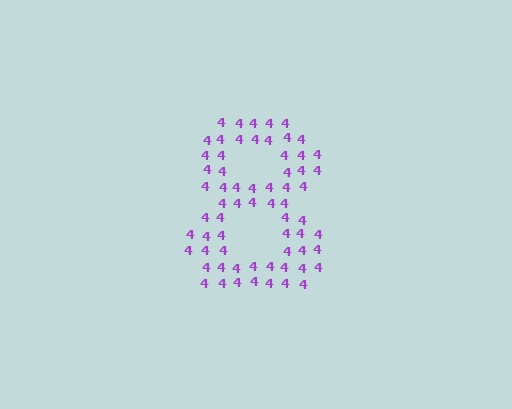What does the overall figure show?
The overall figure shows the digit 8.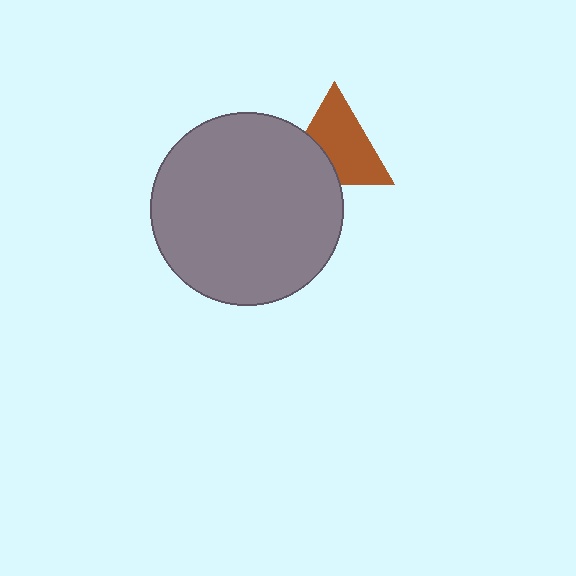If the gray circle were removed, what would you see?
You would see the complete brown triangle.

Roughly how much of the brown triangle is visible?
Most of it is visible (roughly 68%).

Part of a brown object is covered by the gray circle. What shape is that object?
It is a triangle.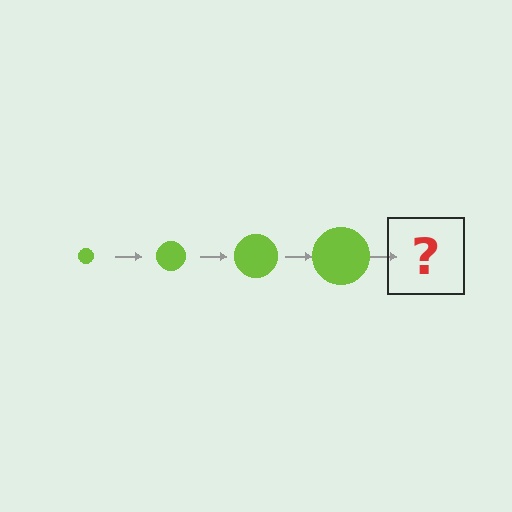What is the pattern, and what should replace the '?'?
The pattern is that the circle gets progressively larger each step. The '?' should be a lime circle, larger than the previous one.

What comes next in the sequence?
The next element should be a lime circle, larger than the previous one.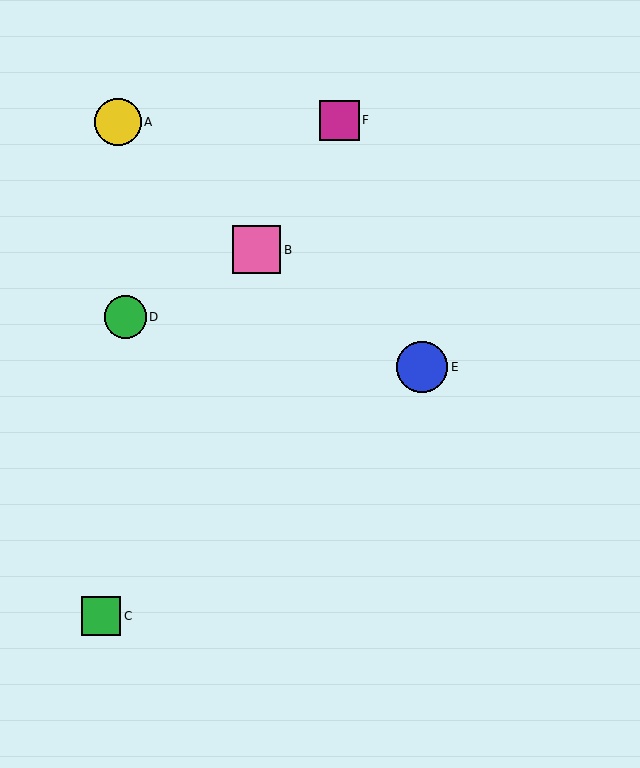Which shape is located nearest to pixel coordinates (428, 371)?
The blue circle (labeled E) at (422, 367) is nearest to that location.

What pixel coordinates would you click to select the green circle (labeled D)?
Click at (125, 317) to select the green circle D.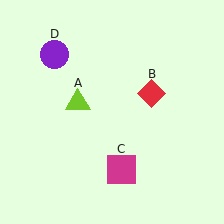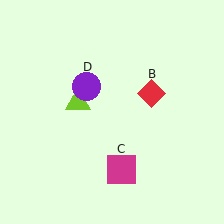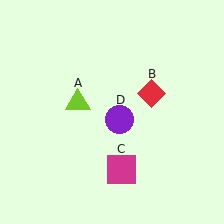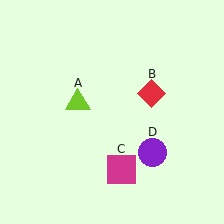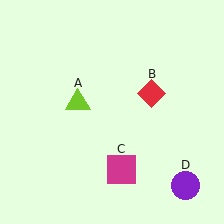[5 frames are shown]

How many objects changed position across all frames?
1 object changed position: purple circle (object D).